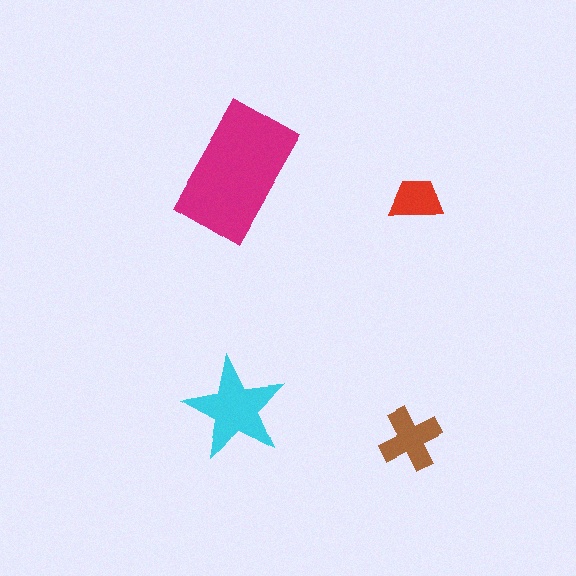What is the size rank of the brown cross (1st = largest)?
3rd.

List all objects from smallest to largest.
The red trapezoid, the brown cross, the cyan star, the magenta rectangle.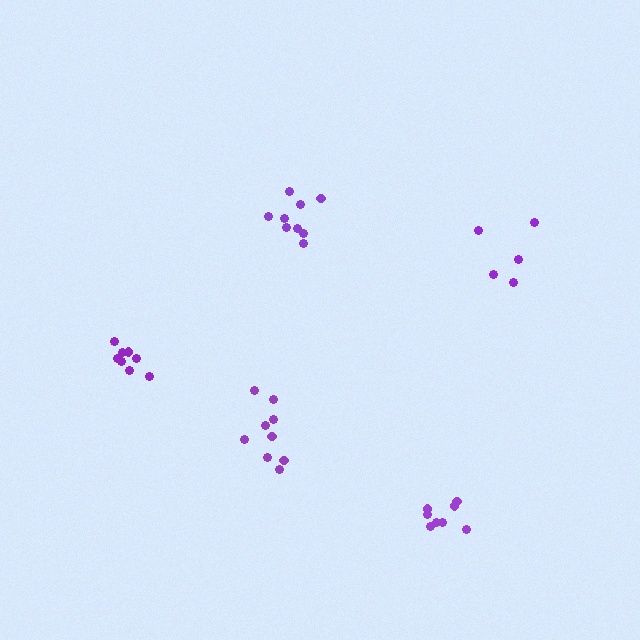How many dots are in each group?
Group 1: 5 dots, Group 2: 8 dots, Group 3: 9 dots, Group 4: 9 dots, Group 5: 8 dots (39 total).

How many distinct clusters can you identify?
There are 5 distinct clusters.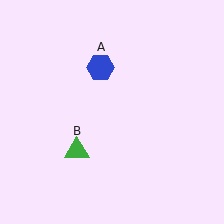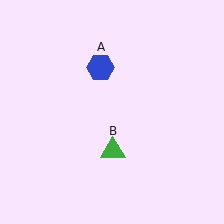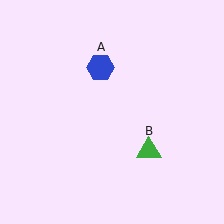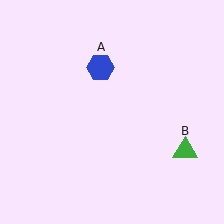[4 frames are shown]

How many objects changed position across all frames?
1 object changed position: green triangle (object B).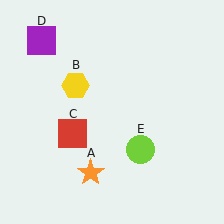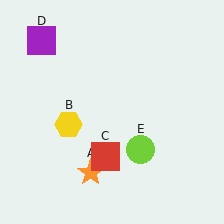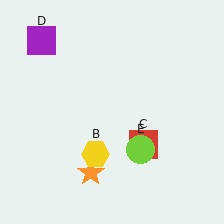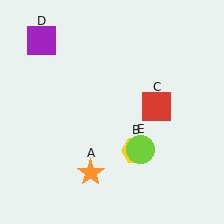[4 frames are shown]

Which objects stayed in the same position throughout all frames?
Orange star (object A) and purple square (object D) and lime circle (object E) remained stationary.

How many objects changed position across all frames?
2 objects changed position: yellow hexagon (object B), red square (object C).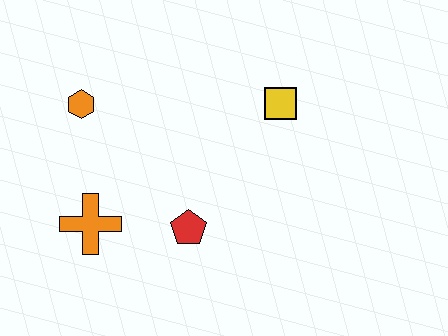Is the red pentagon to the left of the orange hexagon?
No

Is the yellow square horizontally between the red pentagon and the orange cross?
No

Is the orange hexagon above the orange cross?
Yes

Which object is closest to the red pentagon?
The orange cross is closest to the red pentagon.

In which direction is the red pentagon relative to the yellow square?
The red pentagon is below the yellow square.